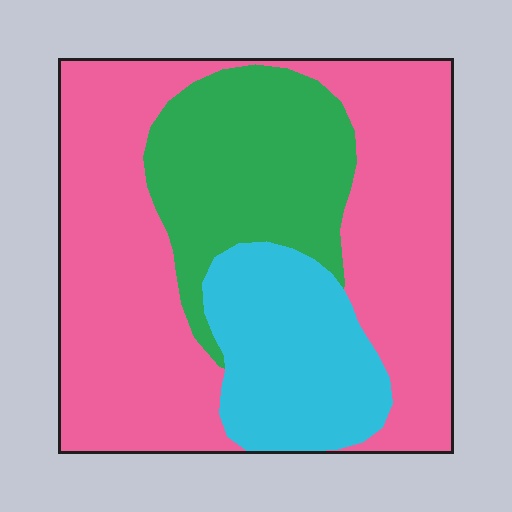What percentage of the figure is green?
Green covers roughly 25% of the figure.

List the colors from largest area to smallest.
From largest to smallest: pink, green, cyan.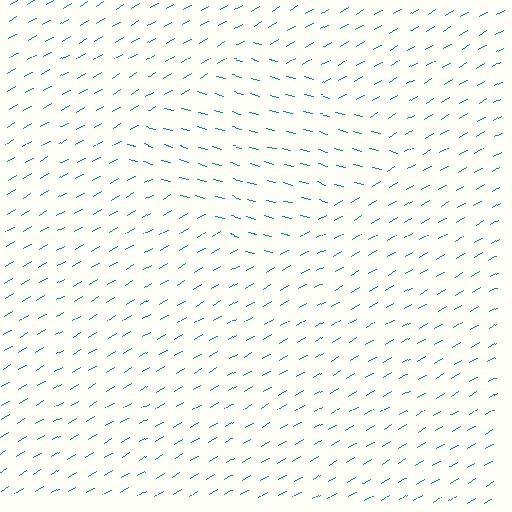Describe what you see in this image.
The image is filled with small teal line segments. A diamond region in the image has lines oriented differently from the surrounding lines, creating a visible texture boundary.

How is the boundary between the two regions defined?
The boundary is defined purely by a change in line orientation (approximately 45 degrees difference). All lines are the same color and thickness.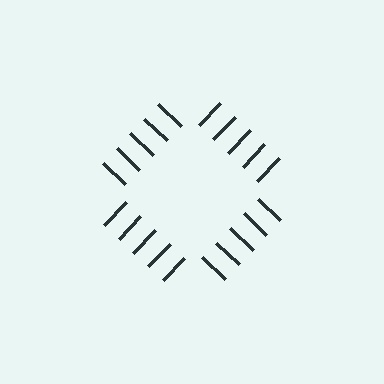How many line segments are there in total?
20 — 5 along each of the 4 edges.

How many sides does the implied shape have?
4 sides — the line-ends trace a square.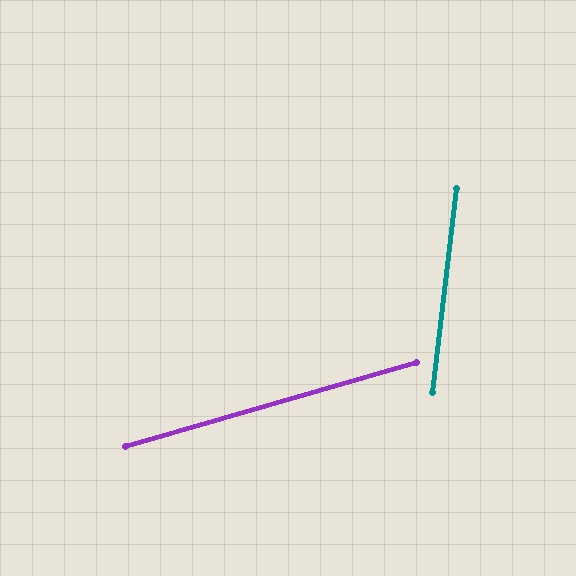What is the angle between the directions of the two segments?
Approximately 67 degrees.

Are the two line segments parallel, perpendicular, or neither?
Neither parallel nor perpendicular — they differ by about 67°.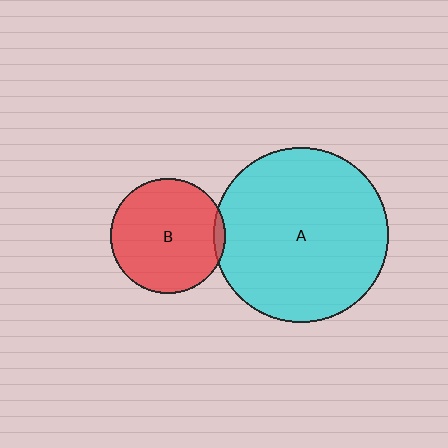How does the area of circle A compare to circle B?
Approximately 2.3 times.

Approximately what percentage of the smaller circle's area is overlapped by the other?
Approximately 5%.